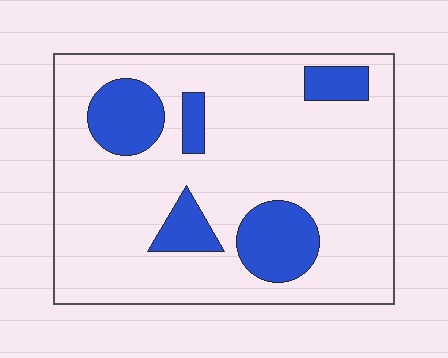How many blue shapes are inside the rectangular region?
5.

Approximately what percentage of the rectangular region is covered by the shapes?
Approximately 20%.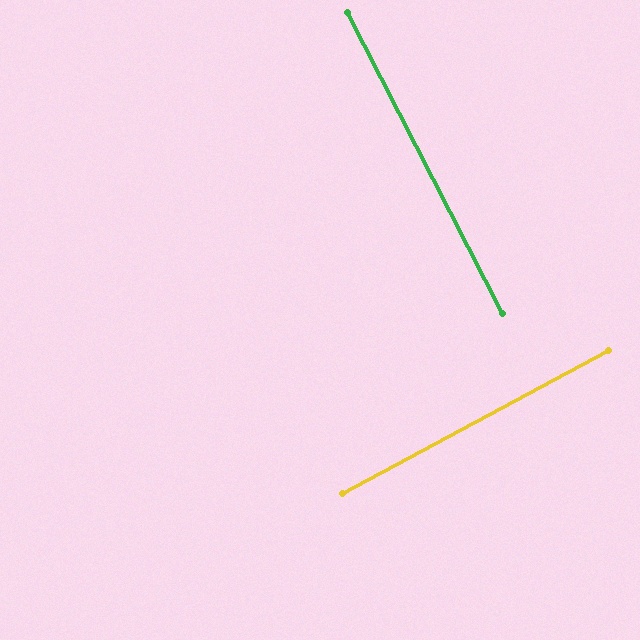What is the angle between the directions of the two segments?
Approximately 89 degrees.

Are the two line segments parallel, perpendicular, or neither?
Perpendicular — they meet at approximately 89°.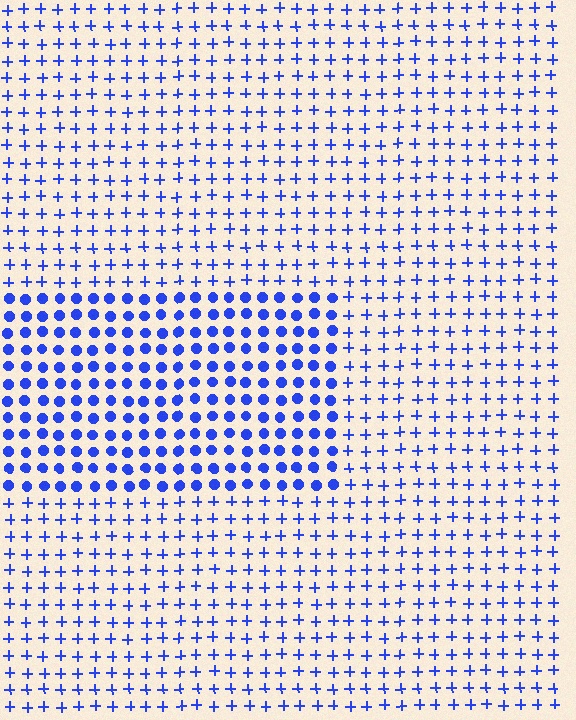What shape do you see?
I see a rectangle.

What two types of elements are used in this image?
The image uses circles inside the rectangle region and plus signs outside it.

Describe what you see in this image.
The image is filled with small blue elements arranged in a uniform grid. A rectangle-shaped region contains circles, while the surrounding area contains plus signs. The boundary is defined purely by the change in element shape.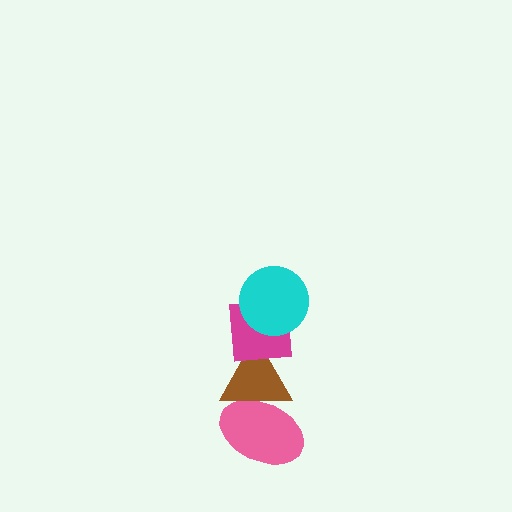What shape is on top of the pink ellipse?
The brown triangle is on top of the pink ellipse.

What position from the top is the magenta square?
The magenta square is 2nd from the top.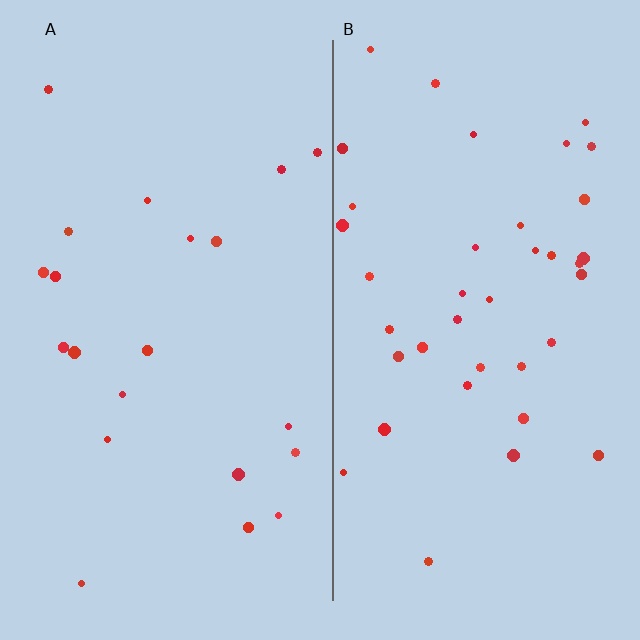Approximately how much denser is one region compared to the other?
Approximately 1.9× — region B over region A.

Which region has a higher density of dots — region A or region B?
B (the right).